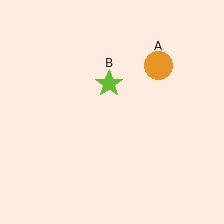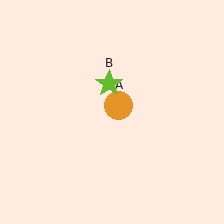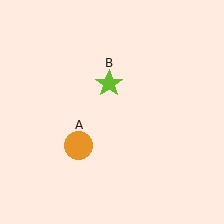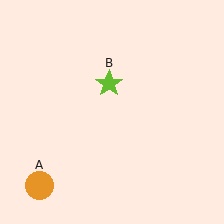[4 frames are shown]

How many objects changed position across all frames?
1 object changed position: orange circle (object A).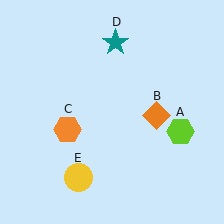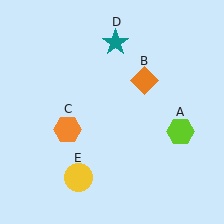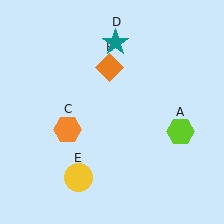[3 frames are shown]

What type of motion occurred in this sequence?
The orange diamond (object B) rotated counterclockwise around the center of the scene.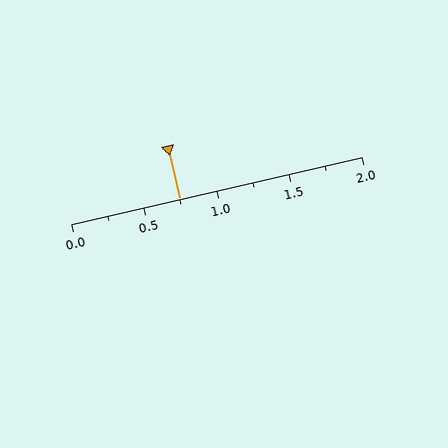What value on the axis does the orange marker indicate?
The marker indicates approximately 0.75.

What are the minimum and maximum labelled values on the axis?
The axis runs from 0.0 to 2.0.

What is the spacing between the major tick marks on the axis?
The major ticks are spaced 0.5 apart.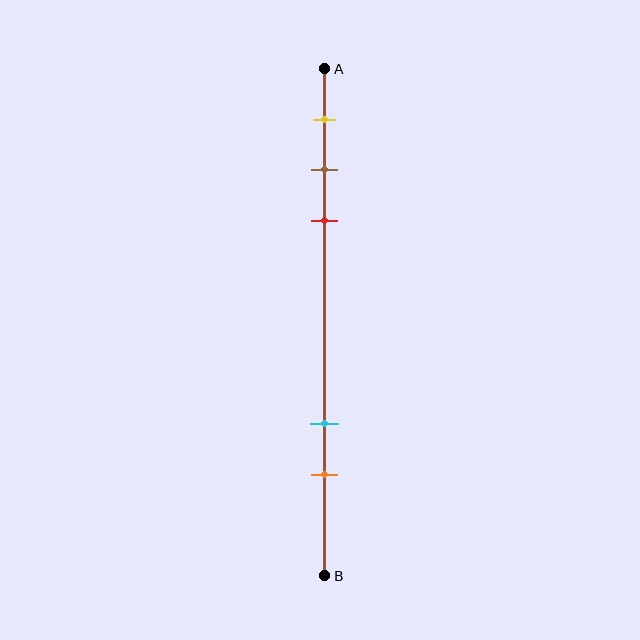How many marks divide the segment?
There are 5 marks dividing the segment.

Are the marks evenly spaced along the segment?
No, the marks are not evenly spaced.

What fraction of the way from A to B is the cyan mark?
The cyan mark is approximately 70% (0.7) of the way from A to B.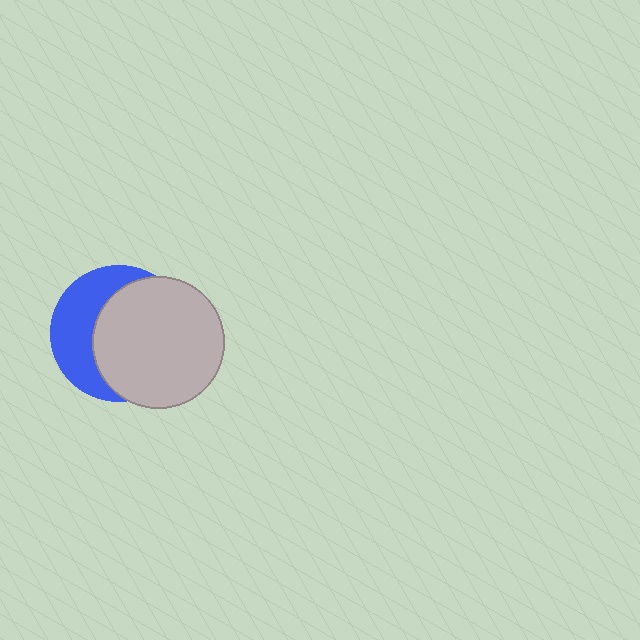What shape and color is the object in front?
The object in front is a light gray circle.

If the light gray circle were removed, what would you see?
You would see the complete blue circle.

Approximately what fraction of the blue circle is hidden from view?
Roughly 60% of the blue circle is hidden behind the light gray circle.